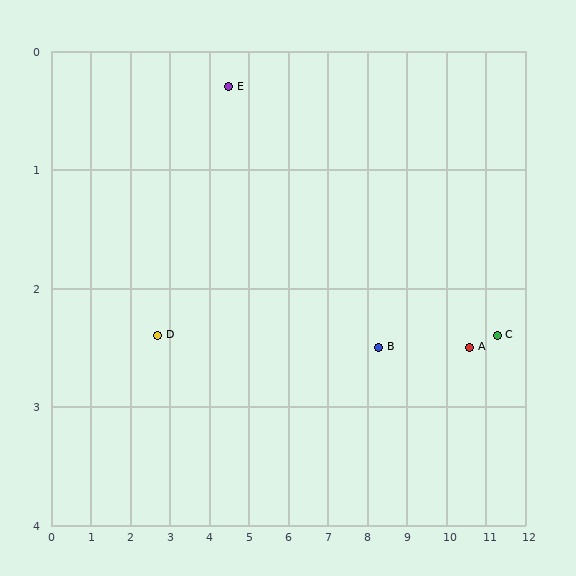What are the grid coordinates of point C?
Point C is at approximately (11.3, 2.4).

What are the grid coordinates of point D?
Point D is at approximately (2.7, 2.4).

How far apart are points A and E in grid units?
Points A and E are about 6.5 grid units apart.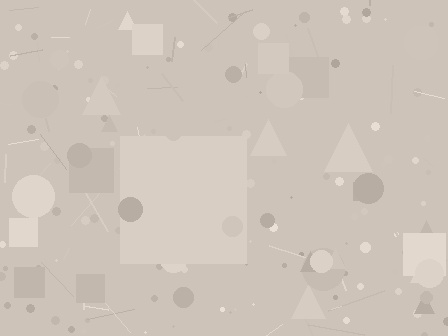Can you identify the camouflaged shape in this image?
The camouflaged shape is a square.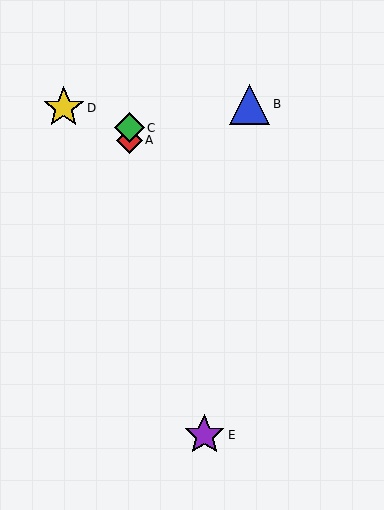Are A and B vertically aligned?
No, A is at x≈129 and B is at x≈250.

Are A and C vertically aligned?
Yes, both are at x≈129.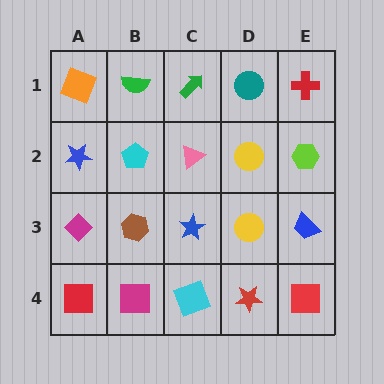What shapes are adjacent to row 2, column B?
A green semicircle (row 1, column B), a brown hexagon (row 3, column B), a blue star (row 2, column A), a pink triangle (row 2, column C).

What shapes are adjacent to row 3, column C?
A pink triangle (row 2, column C), a cyan square (row 4, column C), a brown hexagon (row 3, column B), a yellow circle (row 3, column D).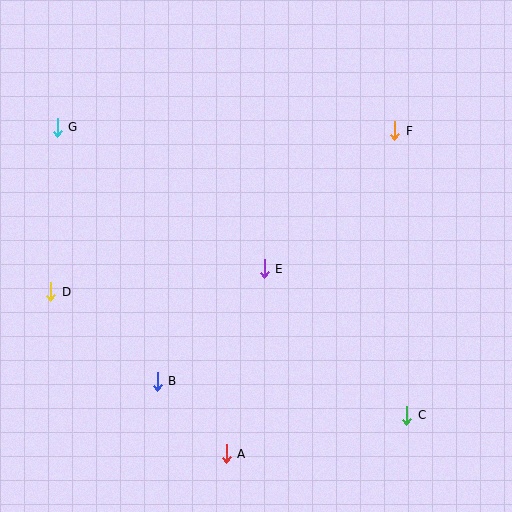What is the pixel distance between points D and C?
The distance between D and C is 377 pixels.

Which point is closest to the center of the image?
Point E at (264, 269) is closest to the center.